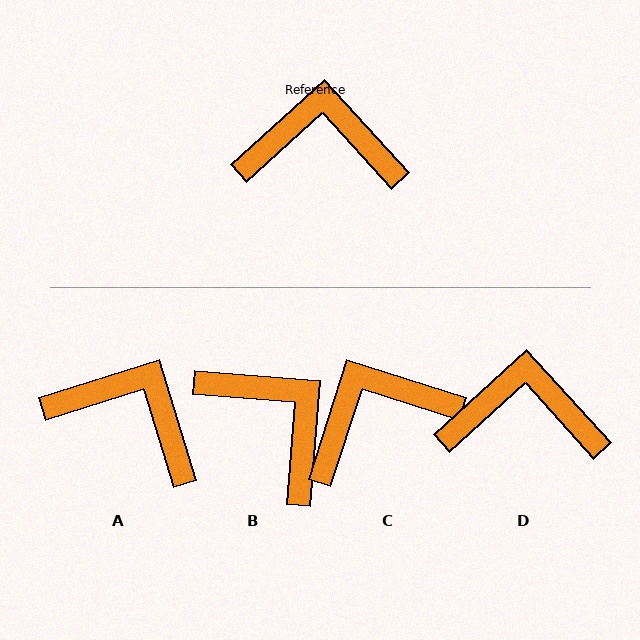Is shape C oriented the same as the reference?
No, it is off by about 30 degrees.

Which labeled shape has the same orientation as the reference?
D.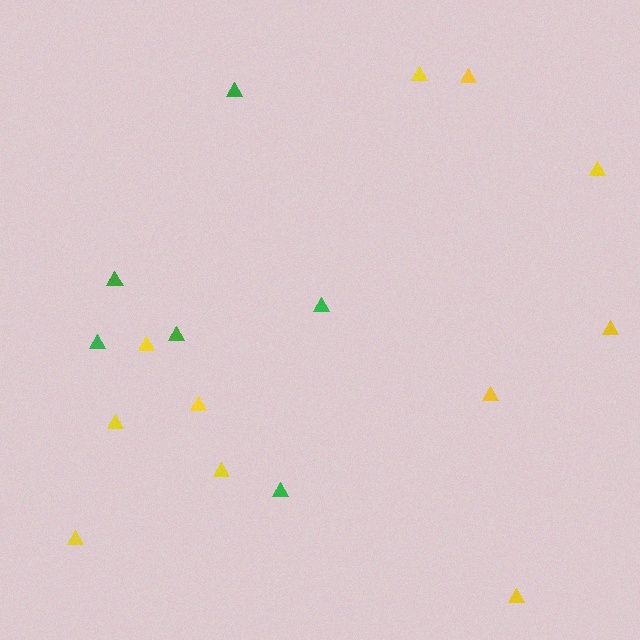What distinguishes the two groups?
There are 2 groups: one group of green triangles (6) and one group of yellow triangles (11).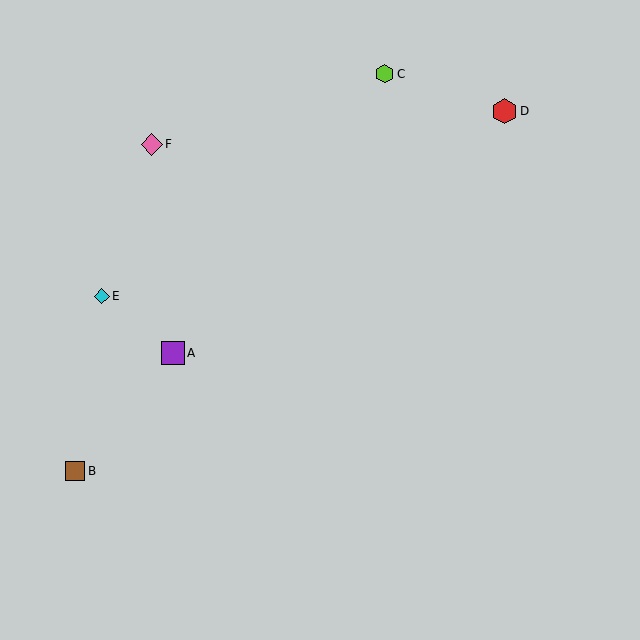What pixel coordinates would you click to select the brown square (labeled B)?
Click at (75, 471) to select the brown square B.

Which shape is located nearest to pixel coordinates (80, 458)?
The brown square (labeled B) at (75, 471) is nearest to that location.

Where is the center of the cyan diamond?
The center of the cyan diamond is at (102, 296).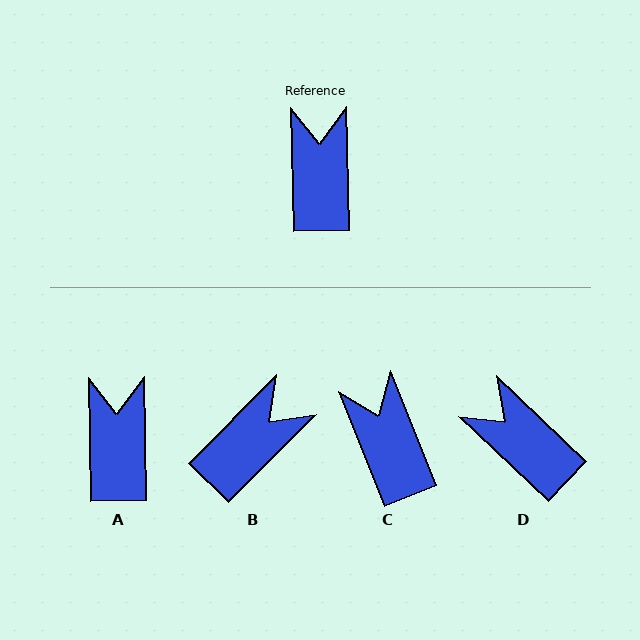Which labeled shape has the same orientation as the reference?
A.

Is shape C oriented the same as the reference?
No, it is off by about 21 degrees.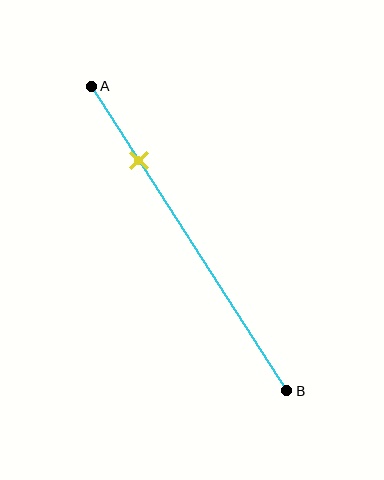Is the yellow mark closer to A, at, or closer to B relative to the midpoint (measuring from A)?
The yellow mark is closer to point A than the midpoint of segment AB.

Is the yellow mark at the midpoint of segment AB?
No, the mark is at about 25% from A, not at the 50% midpoint.